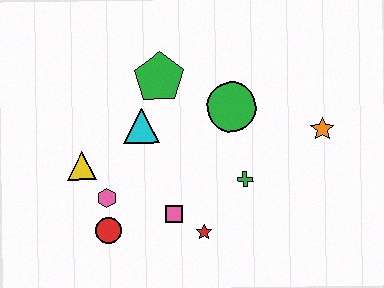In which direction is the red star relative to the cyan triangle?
The red star is below the cyan triangle.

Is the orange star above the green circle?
No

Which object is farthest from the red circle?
The orange star is farthest from the red circle.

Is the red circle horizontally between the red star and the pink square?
No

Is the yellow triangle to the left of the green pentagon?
Yes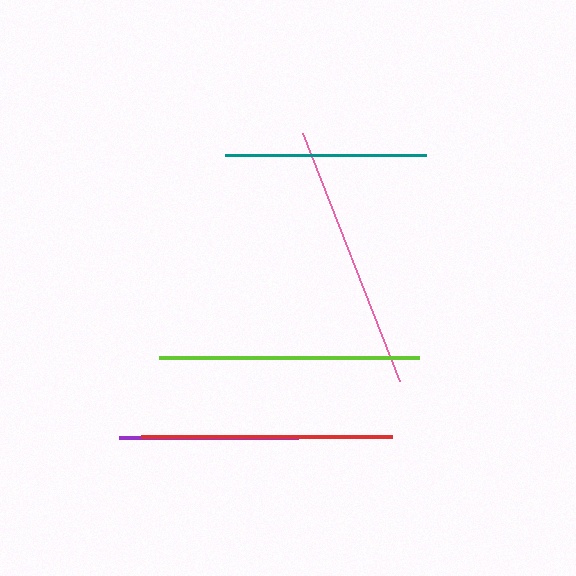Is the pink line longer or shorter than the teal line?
The pink line is longer than the teal line.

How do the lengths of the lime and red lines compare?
The lime and red lines are approximately the same length.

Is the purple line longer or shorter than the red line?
The red line is longer than the purple line.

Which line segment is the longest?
The pink line is the longest at approximately 267 pixels.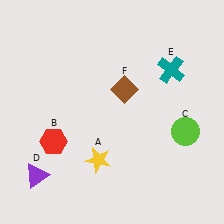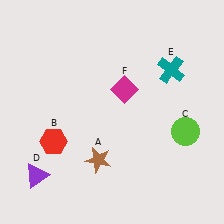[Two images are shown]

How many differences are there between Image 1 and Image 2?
There are 2 differences between the two images.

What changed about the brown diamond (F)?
In Image 1, F is brown. In Image 2, it changed to magenta.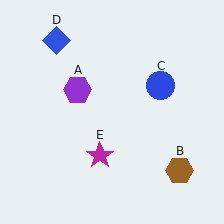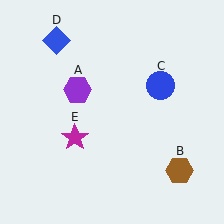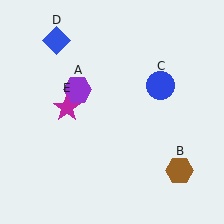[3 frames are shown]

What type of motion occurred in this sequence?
The magenta star (object E) rotated clockwise around the center of the scene.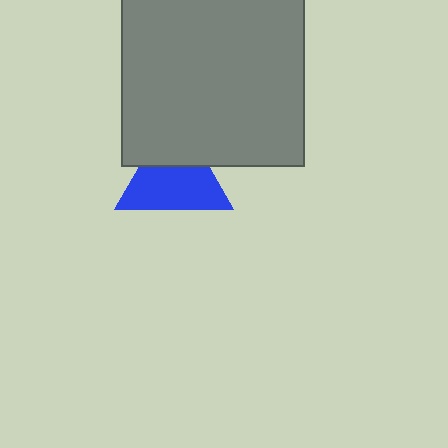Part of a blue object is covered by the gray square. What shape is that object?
It is a triangle.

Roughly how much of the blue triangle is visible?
About half of it is visible (roughly 65%).